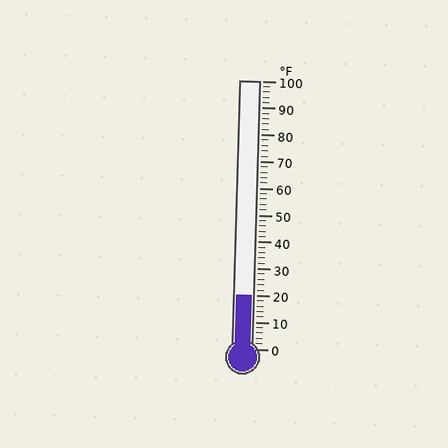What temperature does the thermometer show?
The thermometer shows approximately 20°F.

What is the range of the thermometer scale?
The thermometer scale ranges from 0°F to 100°F.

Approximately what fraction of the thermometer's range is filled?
The thermometer is filled to approximately 20% of its range.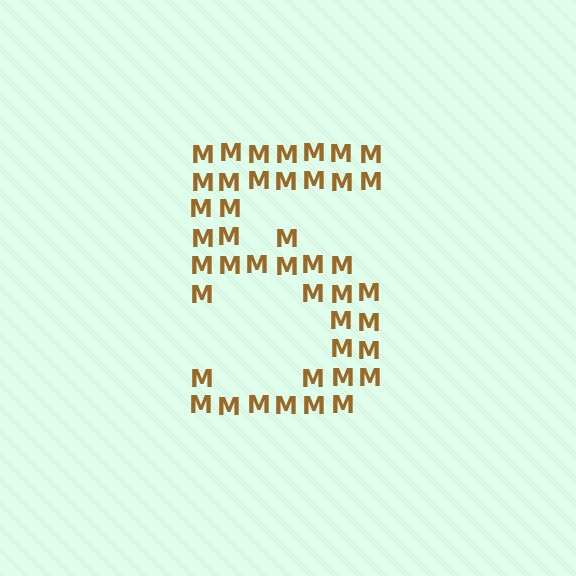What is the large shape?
The large shape is the digit 5.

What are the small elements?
The small elements are letter M's.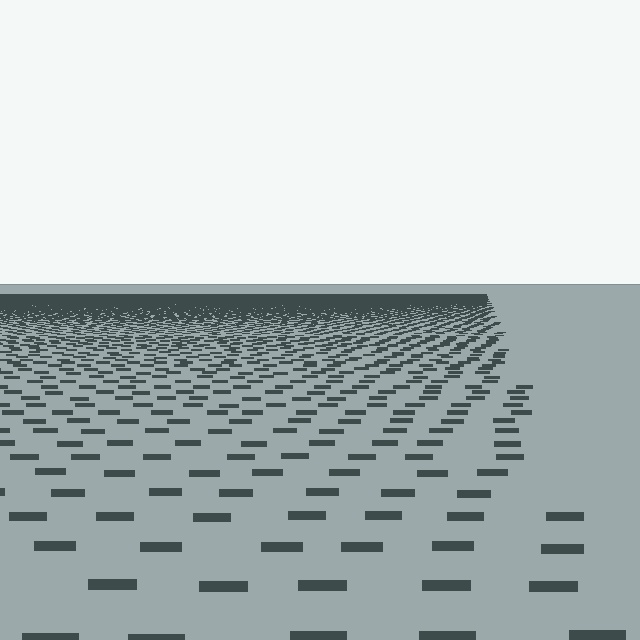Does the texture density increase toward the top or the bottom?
Density increases toward the top.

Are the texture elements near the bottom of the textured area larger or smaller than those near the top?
Larger. Near the bottom, elements are closer to the viewer and appear at a bigger on-screen size.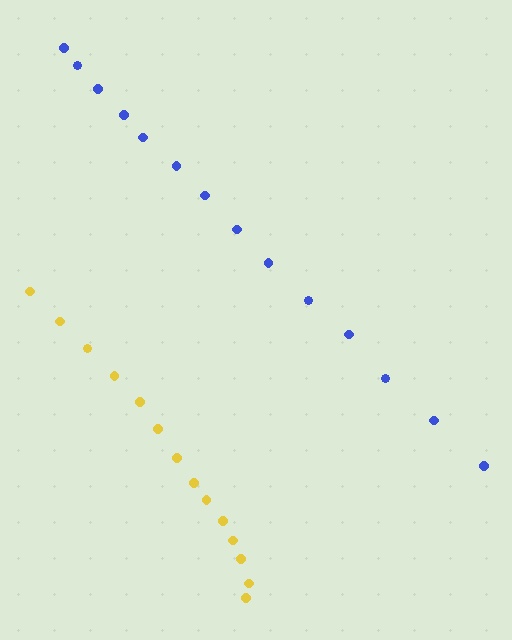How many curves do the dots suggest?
There are 2 distinct paths.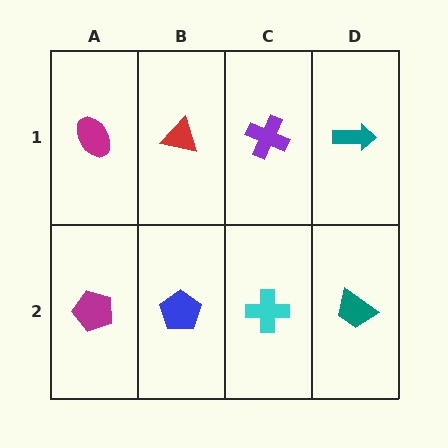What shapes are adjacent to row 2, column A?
A magenta ellipse (row 1, column A), a blue pentagon (row 2, column B).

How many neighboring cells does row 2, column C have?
3.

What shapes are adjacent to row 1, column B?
A blue pentagon (row 2, column B), a magenta ellipse (row 1, column A), a purple cross (row 1, column C).